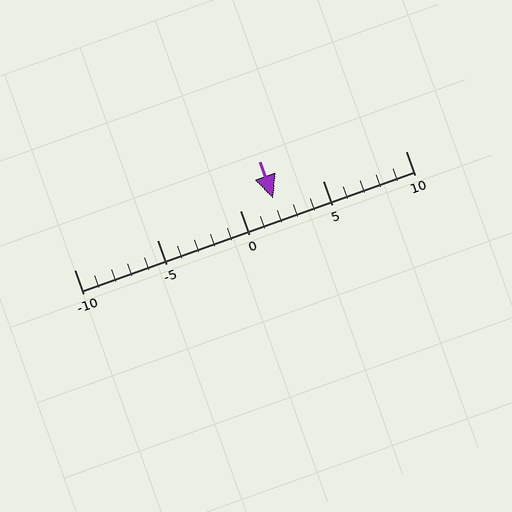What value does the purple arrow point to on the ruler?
The purple arrow points to approximately 2.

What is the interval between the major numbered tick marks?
The major tick marks are spaced 5 units apart.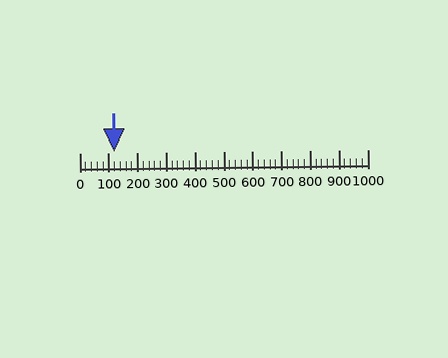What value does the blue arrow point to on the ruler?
The blue arrow points to approximately 120.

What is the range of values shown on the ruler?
The ruler shows values from 0 to 1000.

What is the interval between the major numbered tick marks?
The major tick marks are spaced 100 units apart.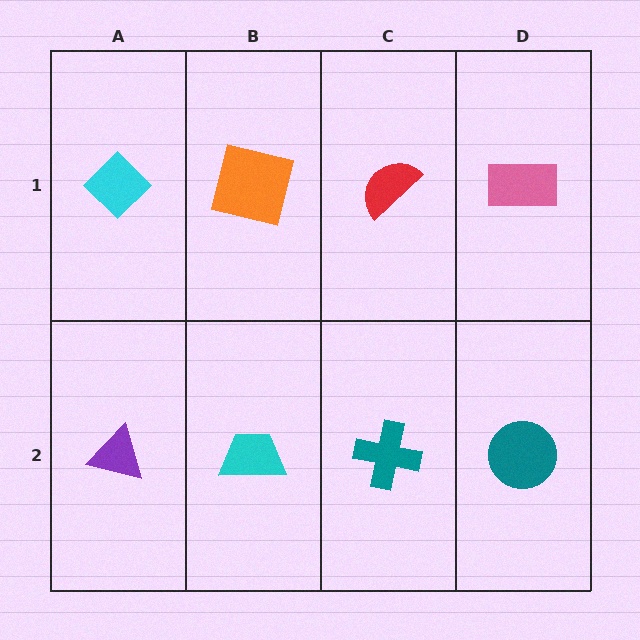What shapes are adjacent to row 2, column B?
An orange square (row 1, column B), a purple triangle (row 2, column A), a teal cross (row 2, column C).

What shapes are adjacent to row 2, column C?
A red semicircle (row 1, column C), a cyan trapezoid (row 2, column B), a teal circle (row 2, column D).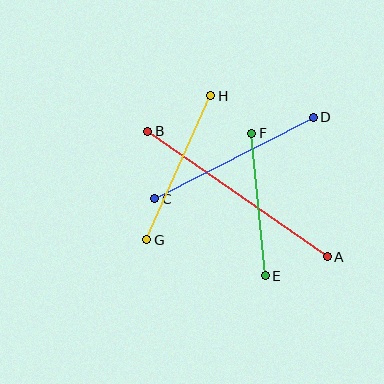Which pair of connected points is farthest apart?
Points A and B are farthest apart.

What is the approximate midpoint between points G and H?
The midpoint is at approximately (179, 168) pixels.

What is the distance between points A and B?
The distance is approximately 218 pixels.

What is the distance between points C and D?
The distance is approximately 178 pixels.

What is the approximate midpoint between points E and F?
The midpoint is at approximately (258, 204) pixels.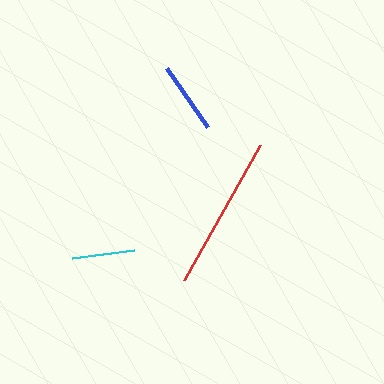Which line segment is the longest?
The red line is the longest at approximately 154 pixels.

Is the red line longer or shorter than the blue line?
The red line is longer than the blue line.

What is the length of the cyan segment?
The cyan segment is approximately 62 pixels long.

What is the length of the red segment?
The red segment is approximately 154 pixels long.